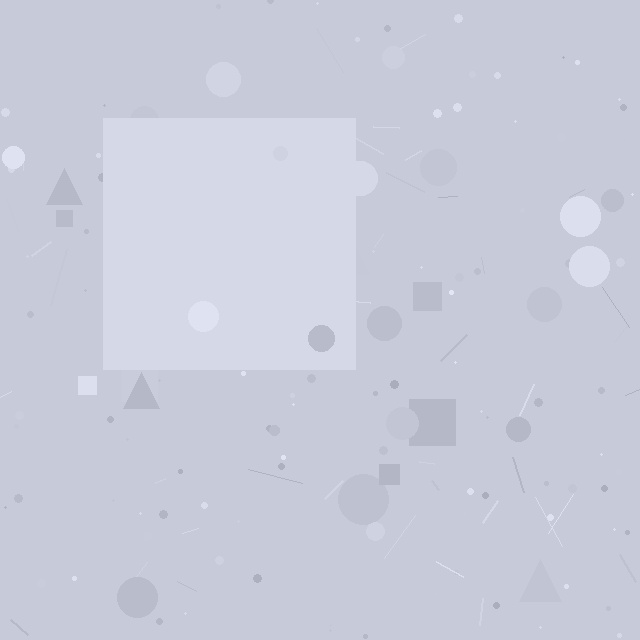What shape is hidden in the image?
A square is hidden in the image.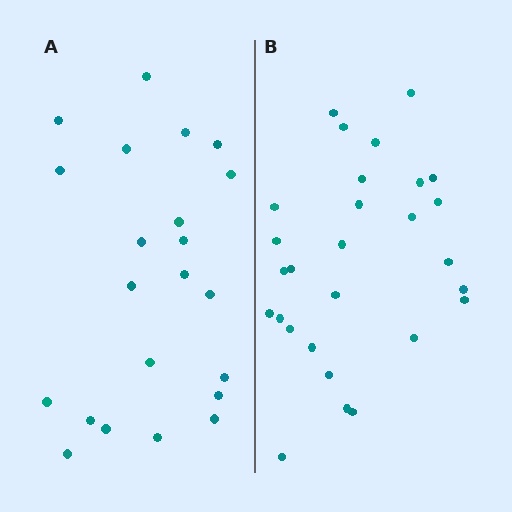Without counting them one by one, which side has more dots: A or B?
Region B (the right region) has more dots.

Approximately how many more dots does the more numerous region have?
Region B has about 6 more dots than region A.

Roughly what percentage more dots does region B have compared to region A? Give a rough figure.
About 25% more.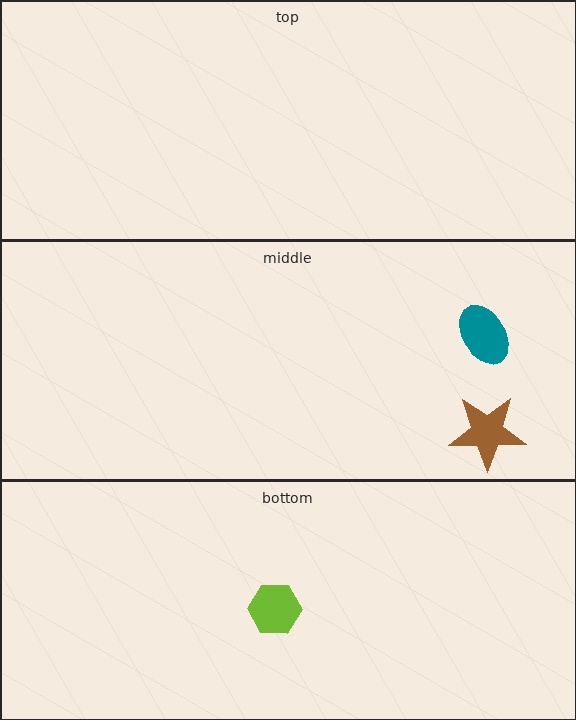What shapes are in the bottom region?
The lime hexagon.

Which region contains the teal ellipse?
The middle region.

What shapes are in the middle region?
The teal ellipse, the brown star.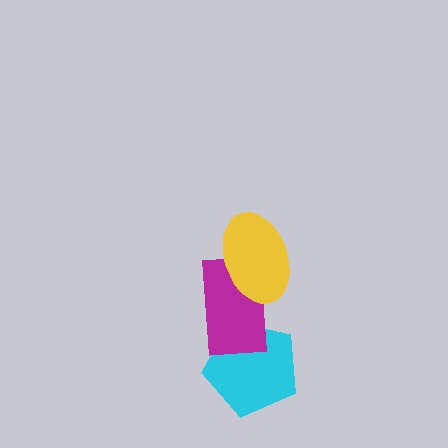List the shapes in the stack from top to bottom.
From top to bottom: the yellow ellipse, the magenta rectangle, the cyan pentagon.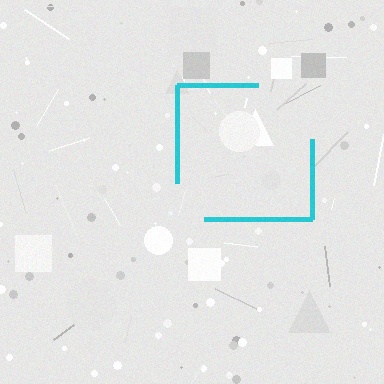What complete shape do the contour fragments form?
The contour fragments form a square.